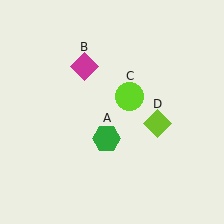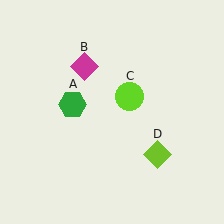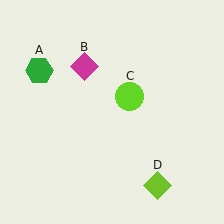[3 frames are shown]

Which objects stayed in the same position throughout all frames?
Magenta diamond (object B) and lime circle (object C) remained stationary.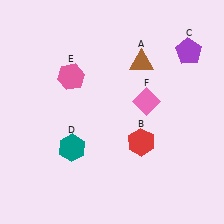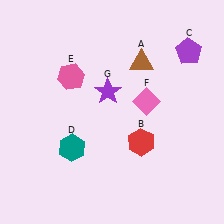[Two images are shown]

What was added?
A purple star (G) was added in Image 2.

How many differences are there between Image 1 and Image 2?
There is 1 difference between the two images.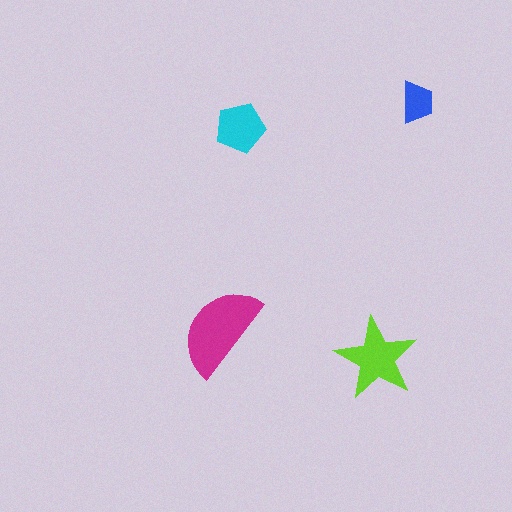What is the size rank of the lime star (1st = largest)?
2nd.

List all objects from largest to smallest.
The magenta semicircle, the lime star, the cyan pentagon, the blue trapezoid.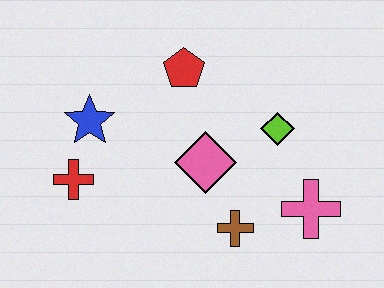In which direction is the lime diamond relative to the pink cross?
The lime diamond is above the pink cross.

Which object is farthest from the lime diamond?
The red cross is farthest from the lime diamond.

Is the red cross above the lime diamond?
No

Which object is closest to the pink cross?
The brown cross is closest to the pink cross.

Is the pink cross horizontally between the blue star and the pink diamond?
No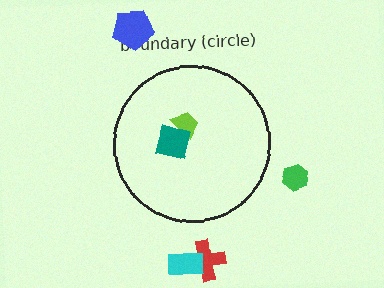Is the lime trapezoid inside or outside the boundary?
Inside.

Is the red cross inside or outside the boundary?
Outside.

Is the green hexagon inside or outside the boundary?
Outside.